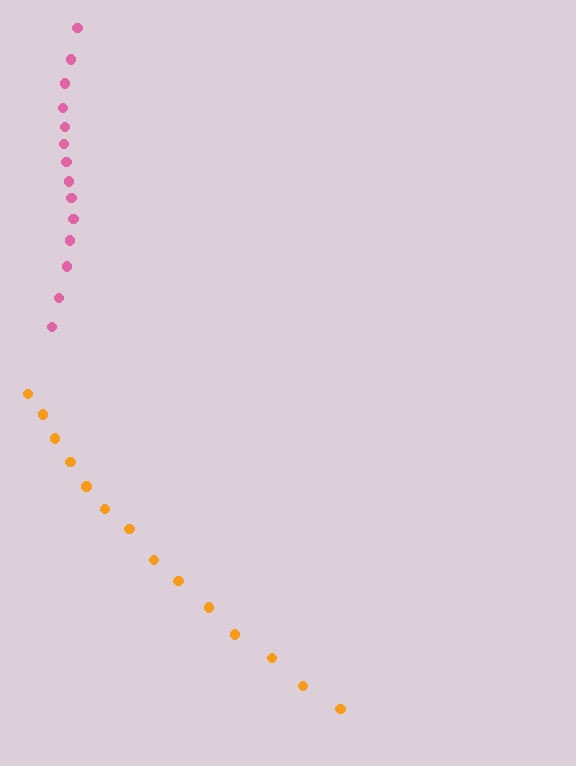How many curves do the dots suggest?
There are 2 distinct paths.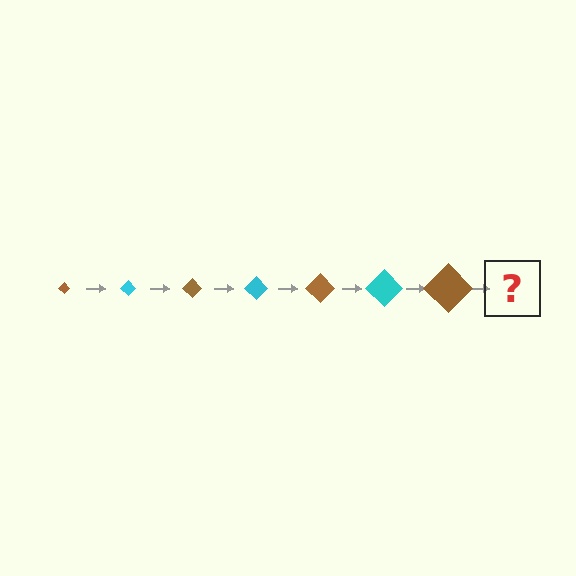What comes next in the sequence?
The next element should be a cyan diamond, larger than the previous one.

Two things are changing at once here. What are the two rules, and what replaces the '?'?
The two rules are that the diamond grows larger each step and the color cycles through brown and cyan. The '?' should be a cyan diamond, larger than the previous one.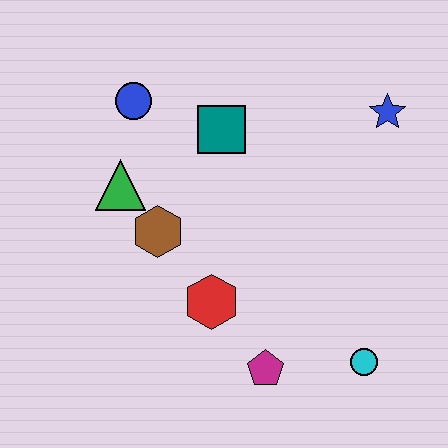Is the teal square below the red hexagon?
No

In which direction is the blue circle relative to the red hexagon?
The blue circle is above the red hexagon.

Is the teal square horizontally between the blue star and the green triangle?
Yes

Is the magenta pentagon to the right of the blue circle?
Yes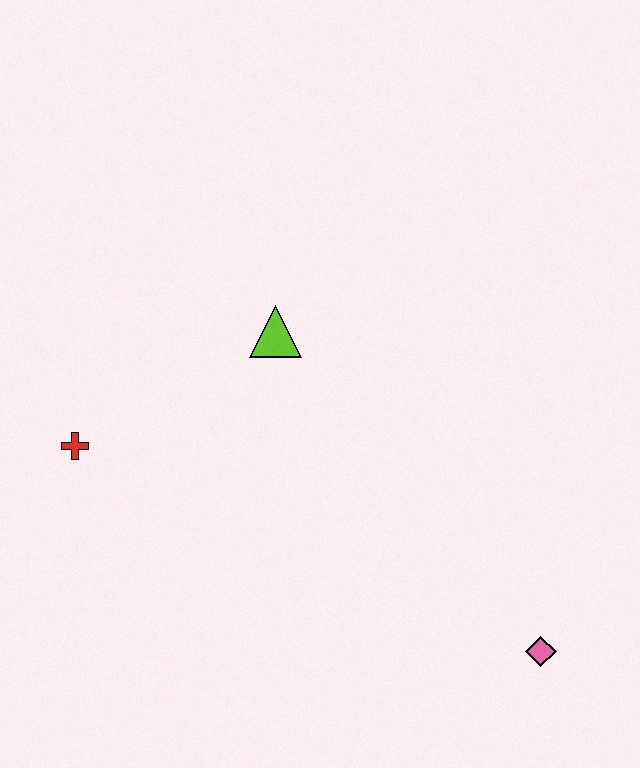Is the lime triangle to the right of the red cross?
Yes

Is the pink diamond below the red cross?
Yes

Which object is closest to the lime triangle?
The red cross is closest to the lime triangle.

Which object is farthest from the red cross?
The pink diamond is farthest from the red cross.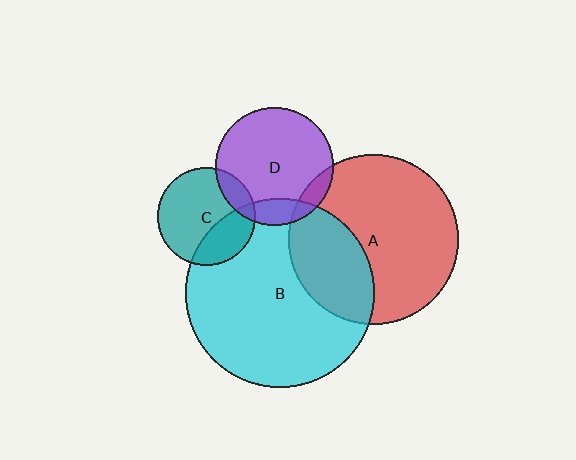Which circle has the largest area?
Circle B (cyan).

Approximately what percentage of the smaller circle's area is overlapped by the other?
Approximately 15%.